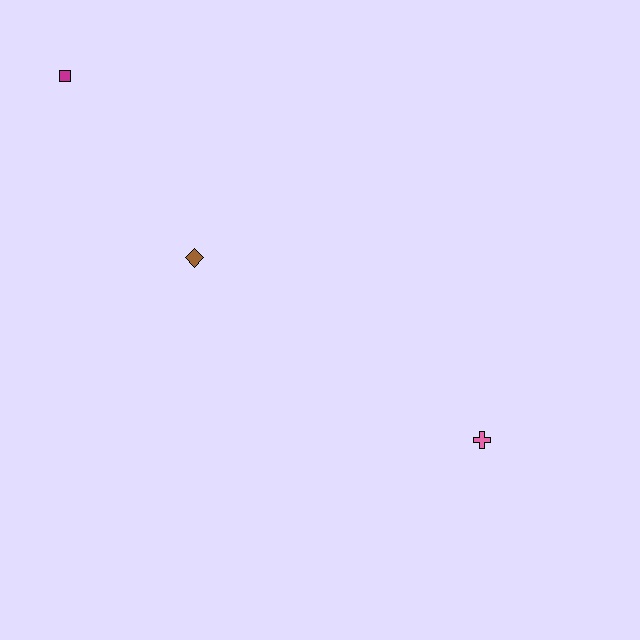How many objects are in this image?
There are 3 objects.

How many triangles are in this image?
There are no triangles.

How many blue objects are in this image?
There are no blue objects.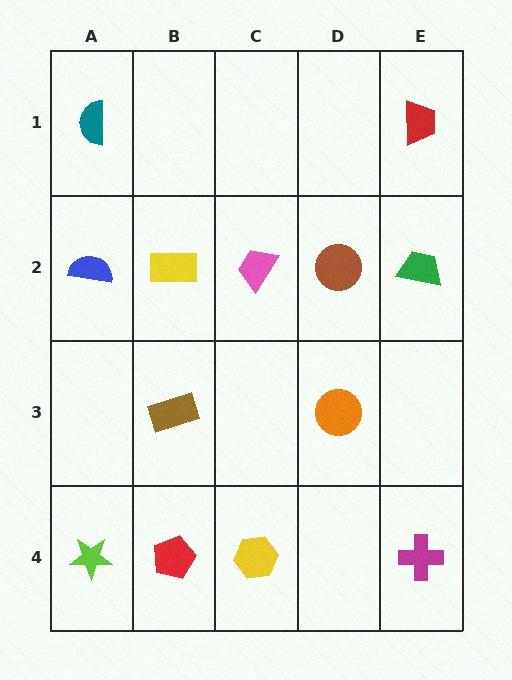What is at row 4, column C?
A yellow hexagon.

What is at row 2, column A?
A blue semicircle.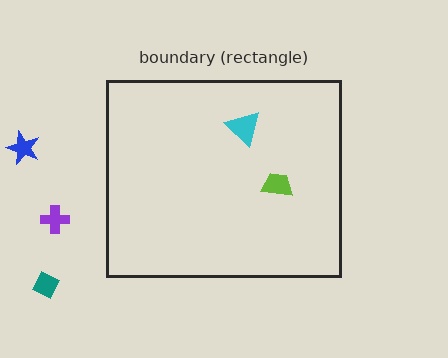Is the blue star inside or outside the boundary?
Outside.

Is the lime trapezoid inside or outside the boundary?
Inside.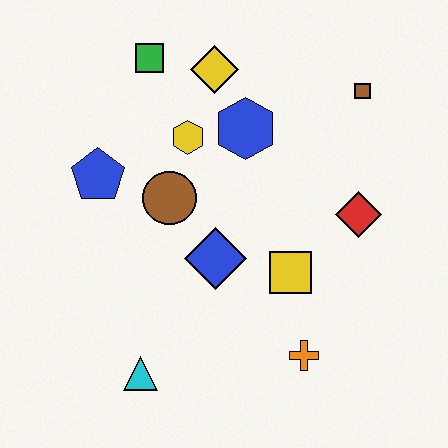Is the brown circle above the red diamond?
Yes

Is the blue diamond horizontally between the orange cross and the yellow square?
No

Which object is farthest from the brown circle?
The brown square is farthest from the brown circle.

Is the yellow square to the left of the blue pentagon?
No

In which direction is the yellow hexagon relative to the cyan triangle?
The yellow hexagon is above the cyan triangle.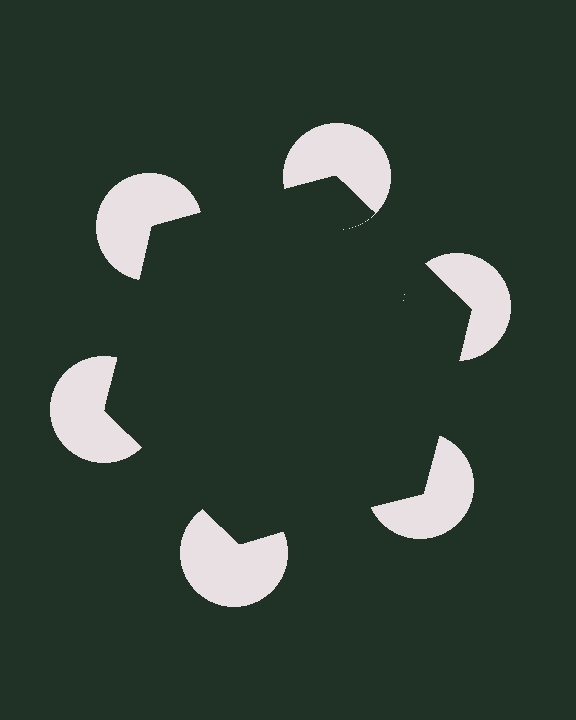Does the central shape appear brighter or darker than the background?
It typically appears slightly darker than the background, even though no actual brightness change is drawn.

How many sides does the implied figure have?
6 sides.